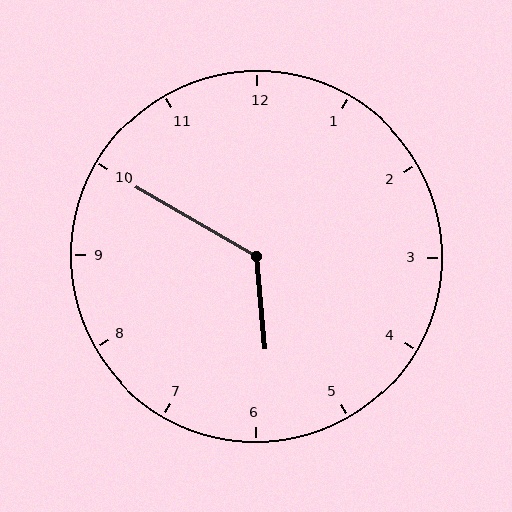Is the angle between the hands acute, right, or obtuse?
It is obtuse.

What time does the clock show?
5:50.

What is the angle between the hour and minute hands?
Approximately 125 degrees.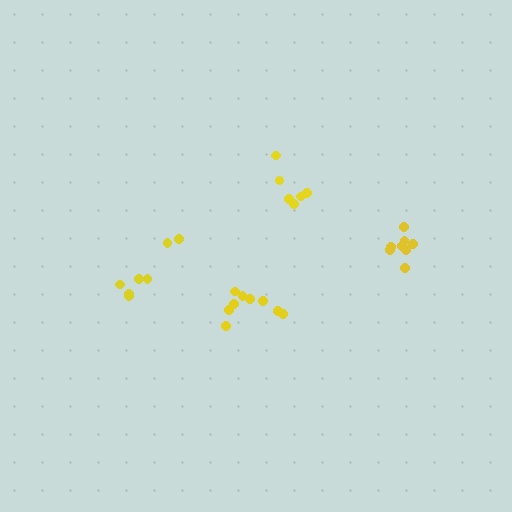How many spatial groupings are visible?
There are 4 spatial groupings.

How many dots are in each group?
Group 1: 7 dots, Group 2: 8 dots, Group 3: 6 dots, Group 4: 9 dots (30 total).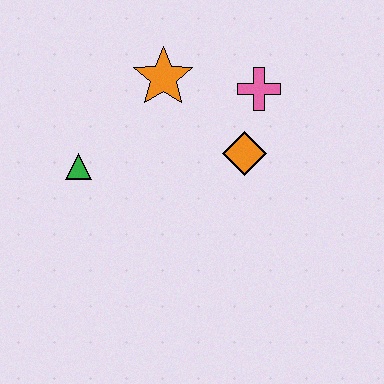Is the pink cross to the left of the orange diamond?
No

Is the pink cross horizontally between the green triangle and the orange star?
No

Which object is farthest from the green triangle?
The pink cross is farthest from the green triangle.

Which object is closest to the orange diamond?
The pink cross is closest to the orange diamond.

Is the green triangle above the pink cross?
No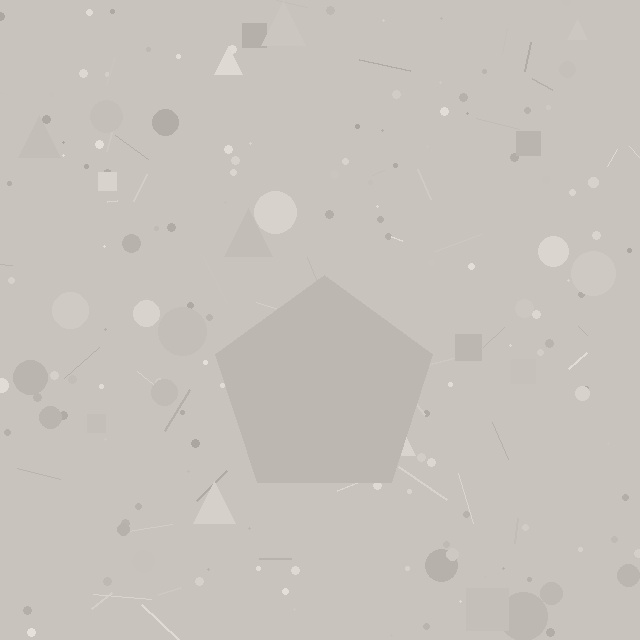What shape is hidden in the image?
A pentagon is hidden in the image.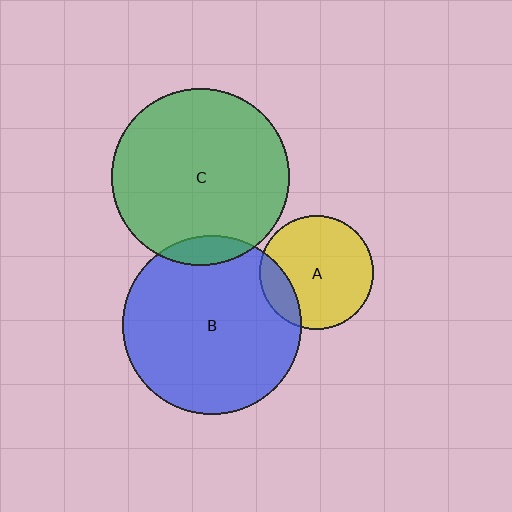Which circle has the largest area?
Circle B (blue).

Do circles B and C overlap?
Yes.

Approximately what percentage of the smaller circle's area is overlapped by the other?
Approximately 10%.